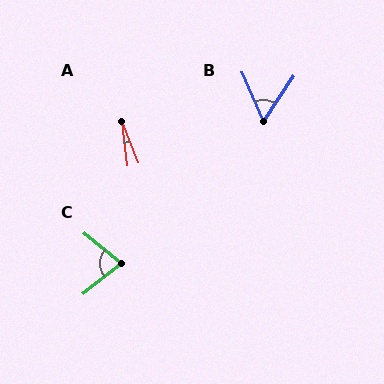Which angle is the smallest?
A, at approximately 16 degrees.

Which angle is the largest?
C, at approximately 78 degrees.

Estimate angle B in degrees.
Approximately 57 degrees.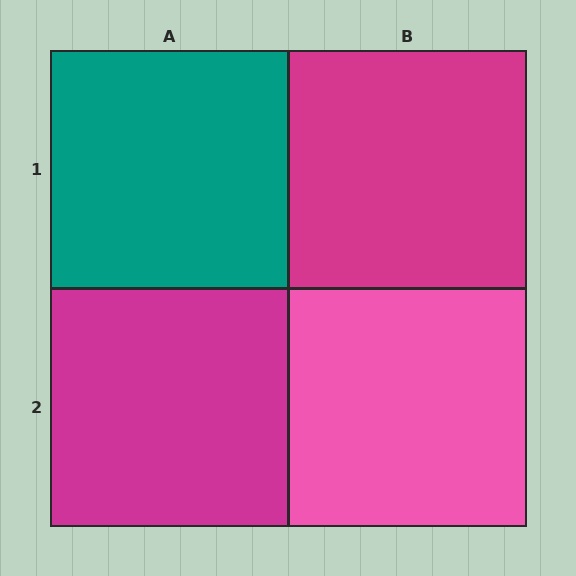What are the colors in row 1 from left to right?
Teal, magenta.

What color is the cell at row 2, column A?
Magenta.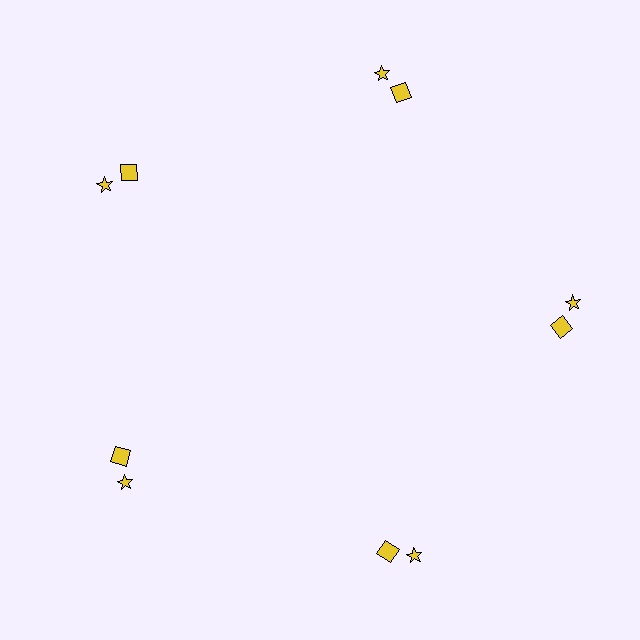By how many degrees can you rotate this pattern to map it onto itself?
The pattern maps onto itself every 72 degrees of rotation.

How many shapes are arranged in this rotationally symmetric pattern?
There are 10 shapes, arranged in 5 groups of 2.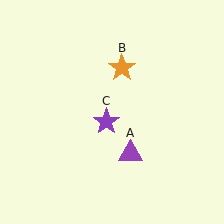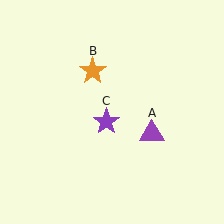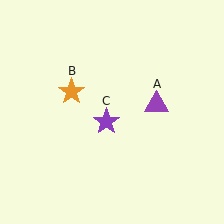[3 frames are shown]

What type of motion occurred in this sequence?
The purple triangle (object A), orange star (object B) rotated counterclockwise around the center of the scene.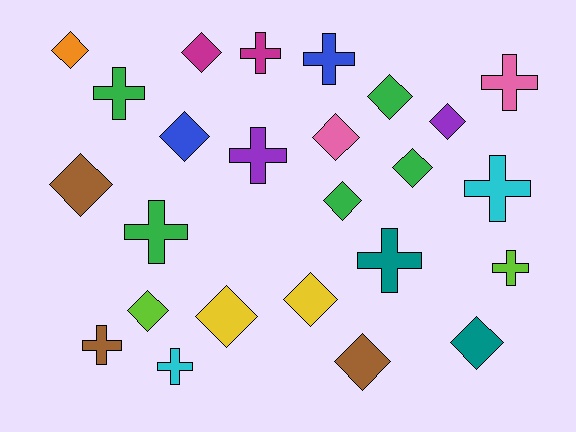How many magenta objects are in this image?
There are 2 magenta objects.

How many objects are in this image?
There are 25 objects.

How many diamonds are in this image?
There are 14 diamonds.